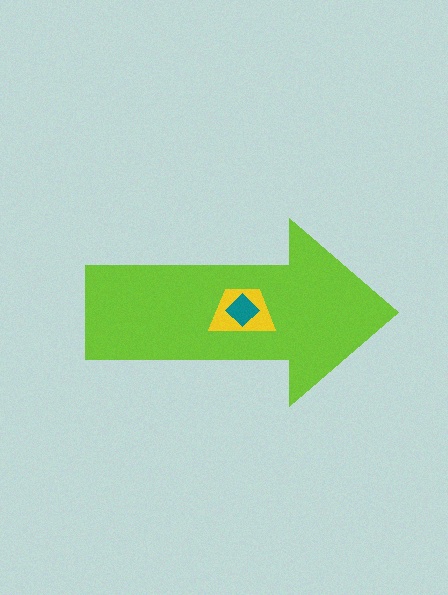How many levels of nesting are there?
3.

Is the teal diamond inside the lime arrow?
Yes.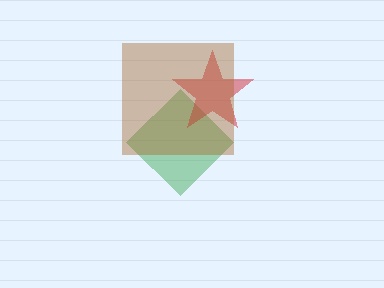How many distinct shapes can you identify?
There are 3 distinct shapes: a green diamond, a red star, a brown square.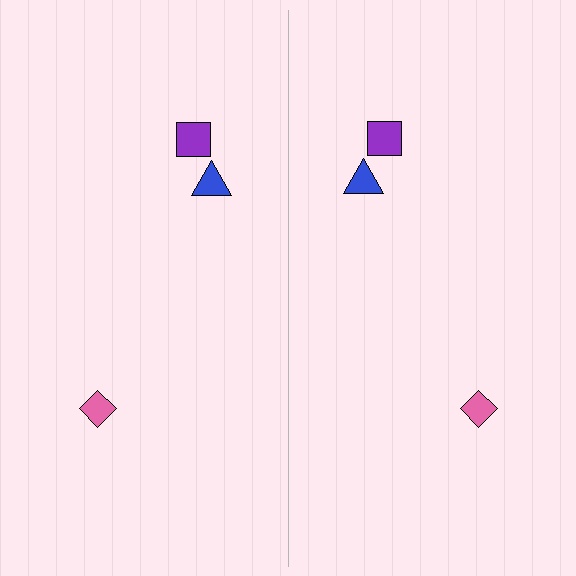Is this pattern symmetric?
Yes, this pattern has bilateral (reflection) symmetry.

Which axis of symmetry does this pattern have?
The pattern has a vertical axis of symmetry running through the center of the image.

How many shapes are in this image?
There are 6 shapes in this image.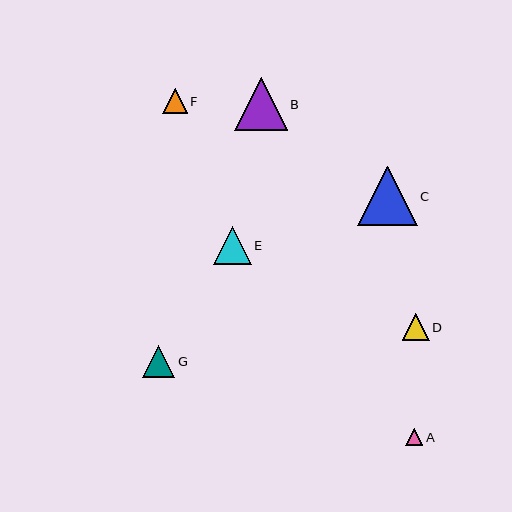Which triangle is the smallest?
Triangle A is the smallest with a size of approximately 17 pixels.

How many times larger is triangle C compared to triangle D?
Triangle C is approximately 2.2 times the size of triangle D.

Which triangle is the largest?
Triangle C is the largest with a size of approximately 59 pixels.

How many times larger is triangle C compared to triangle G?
Triangle C is approximately 1.9 times the size of triangle G.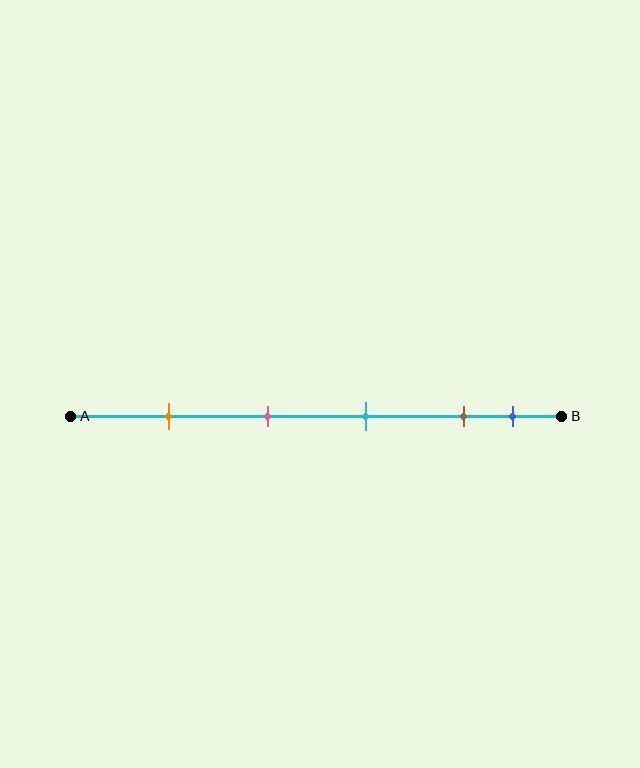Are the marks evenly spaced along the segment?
No, the marks are not evenly spaced.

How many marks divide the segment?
There are 5 marks dividing the segment.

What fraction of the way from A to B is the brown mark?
The brown mark is approximately 80% (0.8) of the way from A to B.